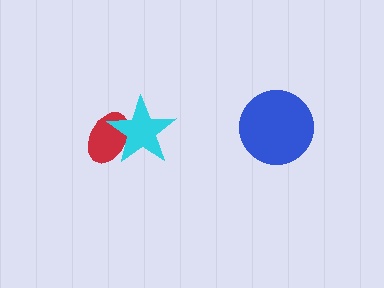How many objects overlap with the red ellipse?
1 object overlaps with the red ellipse.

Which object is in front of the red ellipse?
The cyan star is in front of the red ellipse.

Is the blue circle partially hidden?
No, no other shape covers it.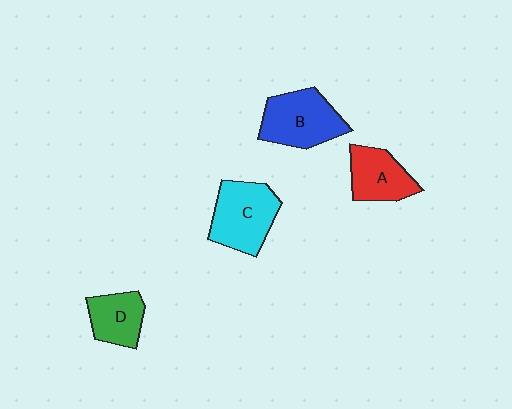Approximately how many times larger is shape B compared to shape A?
Approximately 1.3 times.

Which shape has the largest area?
Shape C (cyan).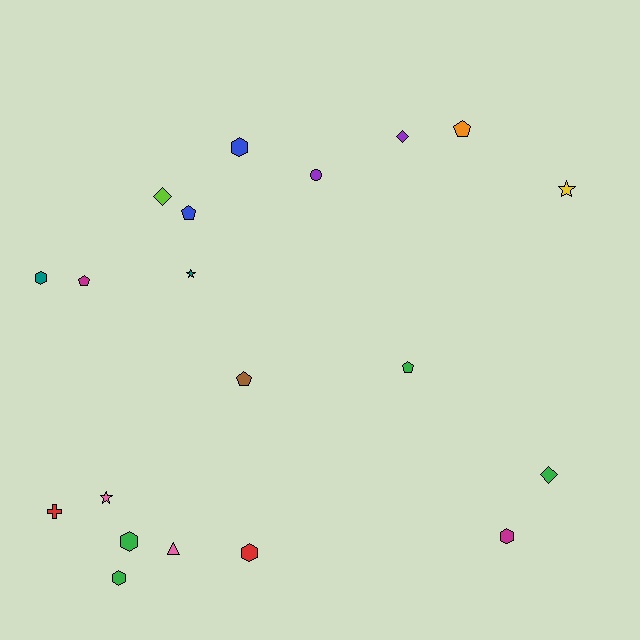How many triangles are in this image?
There is 1 triangle.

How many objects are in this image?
There are 20 objects.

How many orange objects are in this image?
There is 1 orange object.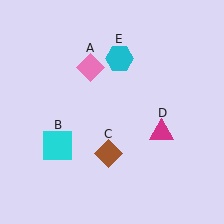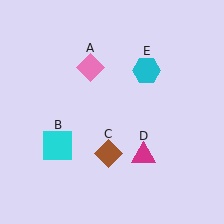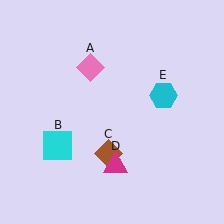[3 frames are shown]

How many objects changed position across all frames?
2 objects changed position: magenta triangle (object D), cyan hexagon (object E).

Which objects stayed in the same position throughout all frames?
Pink diamond (object A) and cyan square (object B) and brown diamond (object C) remained stationary.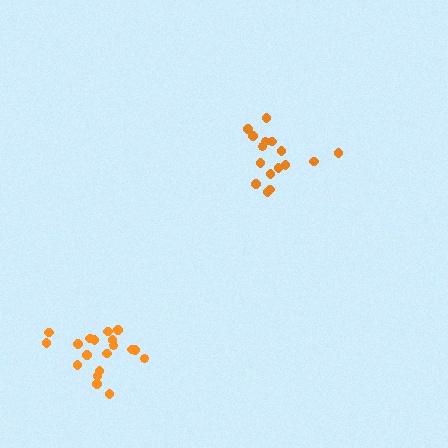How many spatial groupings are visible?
There are 2 spatial groupings.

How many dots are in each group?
Group 1: 16 dots, Group 2: 19 dots (35 total).